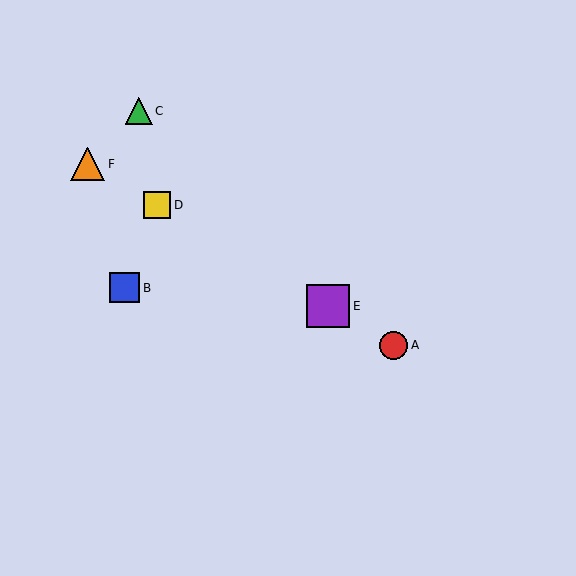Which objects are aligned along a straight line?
Objects A, D, E, F are aligned along a straight line.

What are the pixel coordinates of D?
Object D is at (157, 205).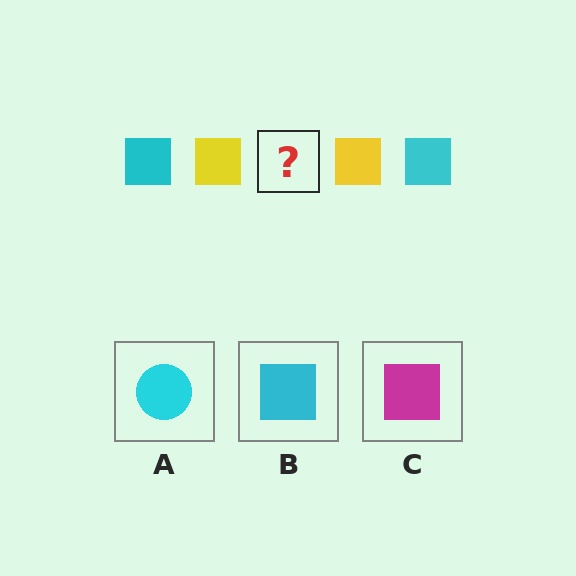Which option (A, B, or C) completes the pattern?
B.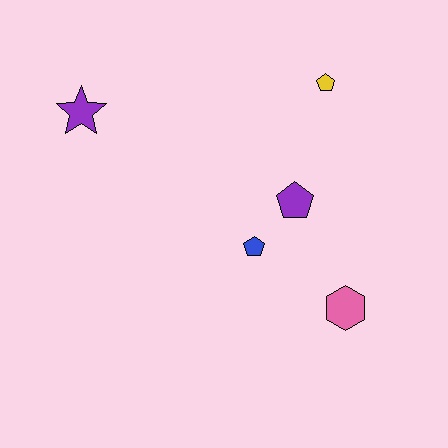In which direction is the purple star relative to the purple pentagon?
The purple star is to the left of the purple pentagon.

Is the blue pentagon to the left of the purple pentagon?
Yes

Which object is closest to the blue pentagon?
The purple pentagon is closest to the blue pentagon.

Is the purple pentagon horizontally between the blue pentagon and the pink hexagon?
Yes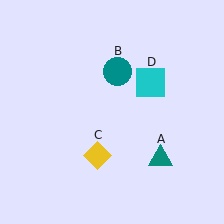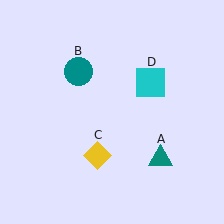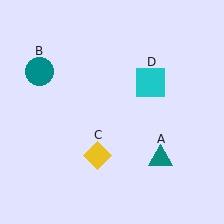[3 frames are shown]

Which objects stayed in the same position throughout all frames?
Teal triangle (object A) and yellow diamond (object C) and cyan square (object D) remained stationary.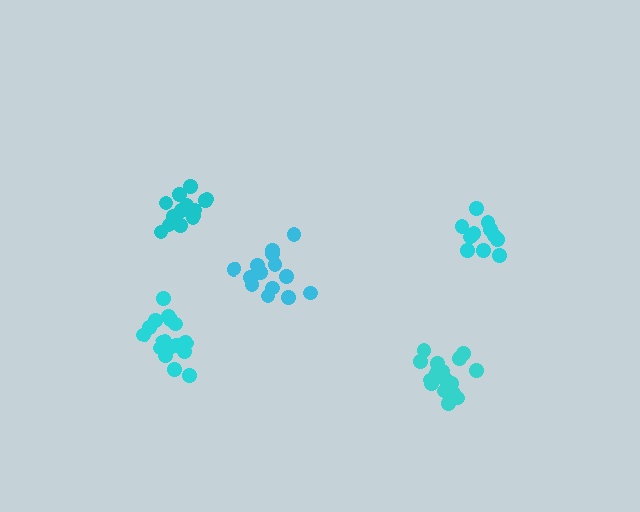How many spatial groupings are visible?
There are 5 spatial groupings.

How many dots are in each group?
Group 1: 17 dots, Group 2: 15 dots, Group 3: 16 dots, Group 4: 14 dots, Group 5: 11 dots (73 total).